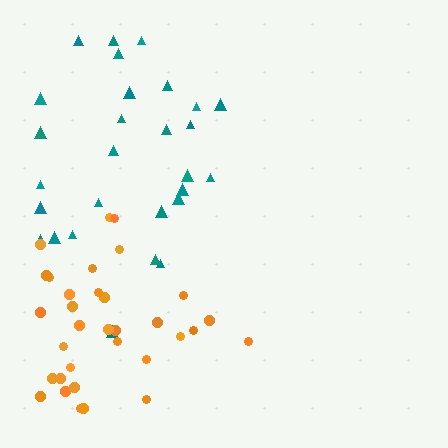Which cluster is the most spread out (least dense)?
Teal.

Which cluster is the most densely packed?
Orange.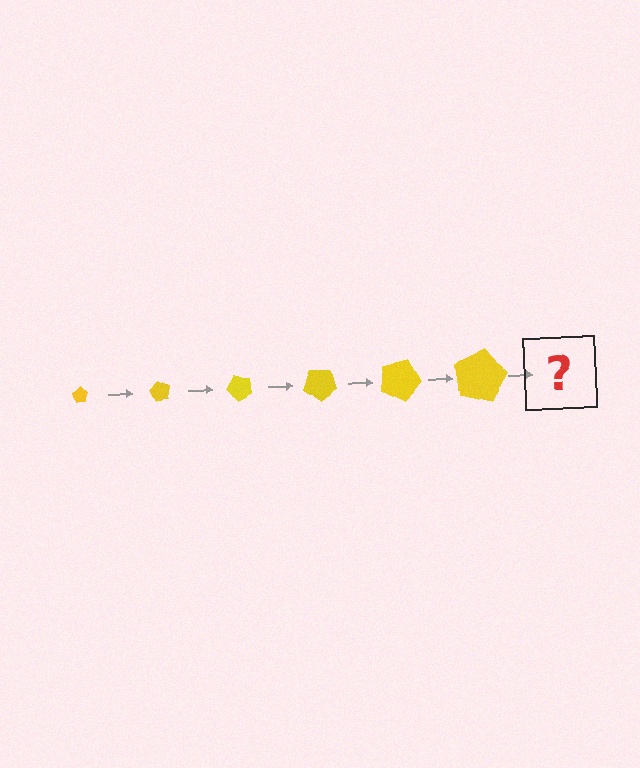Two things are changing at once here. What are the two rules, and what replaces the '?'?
The two rules are that the pentagon grows larger each step and it rotates 60 degrees each step. The '?' should be a pentagon, larger than the previous one and rotated 360 degrees from the start.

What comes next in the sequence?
The next element should be a pentagon, larger than the previous one and rotated 360 degrees from the start.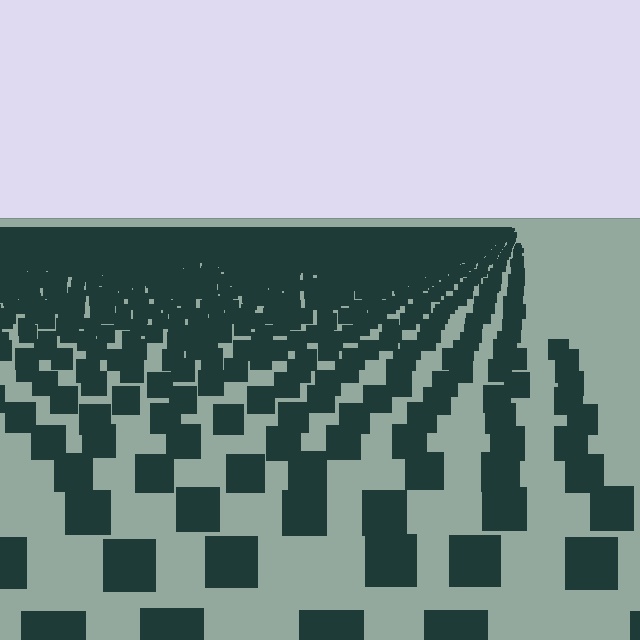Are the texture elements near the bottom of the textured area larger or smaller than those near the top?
Larger. Near the bottom, elements are closer to the viewer and appear at a bigger on-screen size.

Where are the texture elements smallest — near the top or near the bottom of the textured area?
Near the top.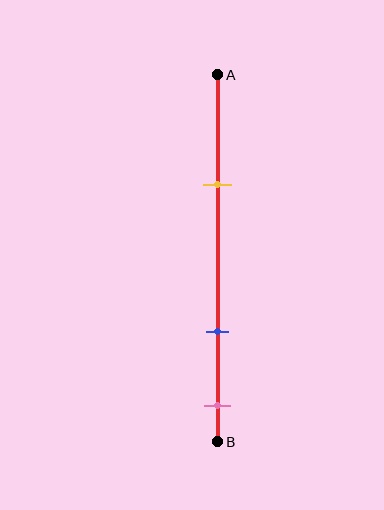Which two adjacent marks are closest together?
The blue and pink marks are the closest adjacent pair.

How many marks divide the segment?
There are 3 marks dividing the segment.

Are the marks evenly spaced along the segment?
No, the marks are not evenly spaced.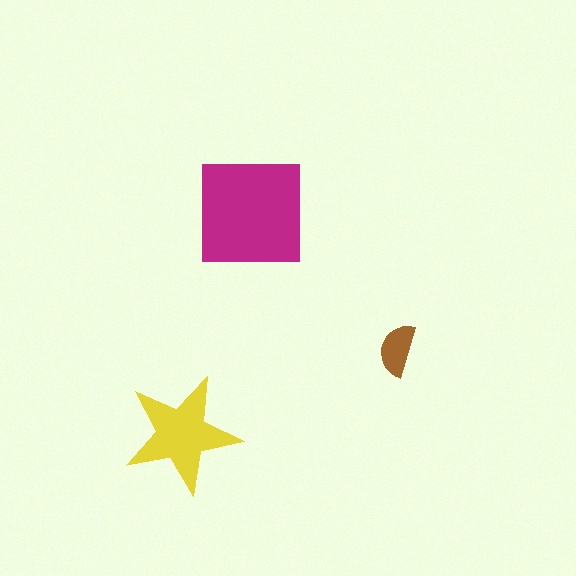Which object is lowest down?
The yellow star is bottommost.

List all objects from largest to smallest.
The magenta square, the yellow star, the brown semicircle.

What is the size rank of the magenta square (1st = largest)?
1st.